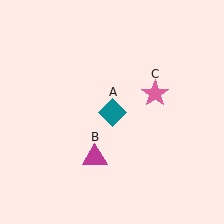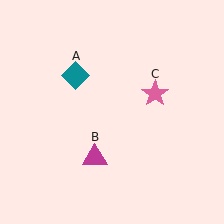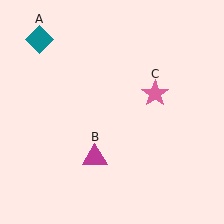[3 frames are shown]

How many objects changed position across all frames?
1 object changed position: teal diamond (object A).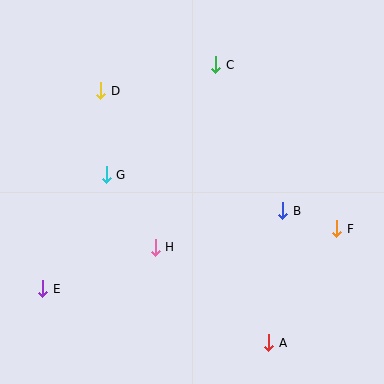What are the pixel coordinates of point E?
Point E is at (43, 289).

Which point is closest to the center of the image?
Point H at (155, 248) is closest to the center.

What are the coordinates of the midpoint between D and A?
The midpoint between D and A is at (185, 217).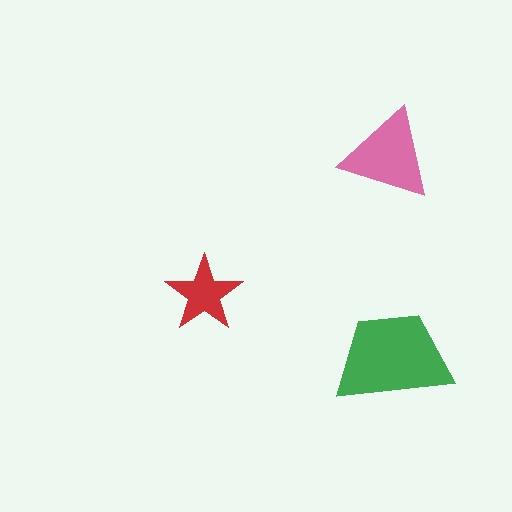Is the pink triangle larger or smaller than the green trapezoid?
Smaller.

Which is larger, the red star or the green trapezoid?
The green trapezoid.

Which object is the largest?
The green trapezoid.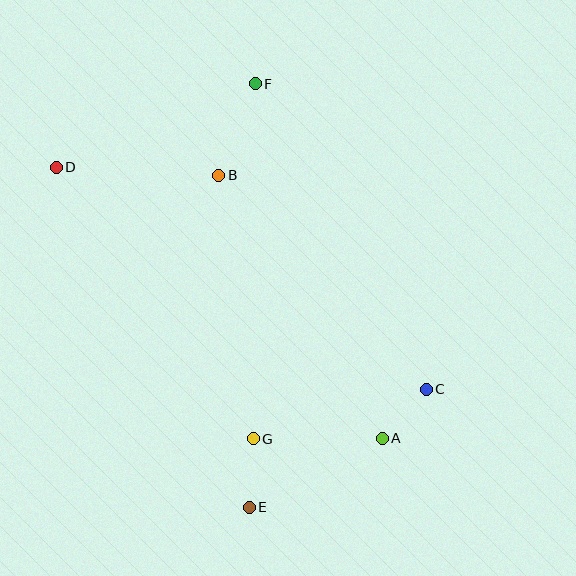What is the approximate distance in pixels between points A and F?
The distance between A and F is approximately 377 pixels.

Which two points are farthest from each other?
Points C and D are farthest from each other.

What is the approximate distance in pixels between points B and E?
The distance between B and E is approximately 333 pixels.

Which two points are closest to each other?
Points A and C are closest to each other.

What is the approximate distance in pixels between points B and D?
The distance between B and D is approximately 163 pixels.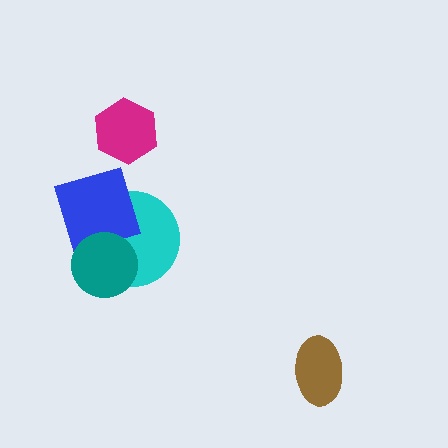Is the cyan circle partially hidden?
Yes, it is partially covered by another shape.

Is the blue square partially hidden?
Yes, it is partially covered by another shape.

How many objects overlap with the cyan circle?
2 objects overlap with the cyan circle.